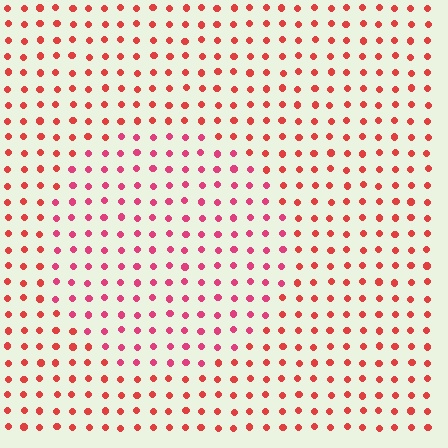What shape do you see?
I see a circle.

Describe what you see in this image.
The image is filled with small red elements in a uniform arrangement. A circle-shaped region is visible where the elements are tinted to a slightly different hue, forming a subtle color boundary.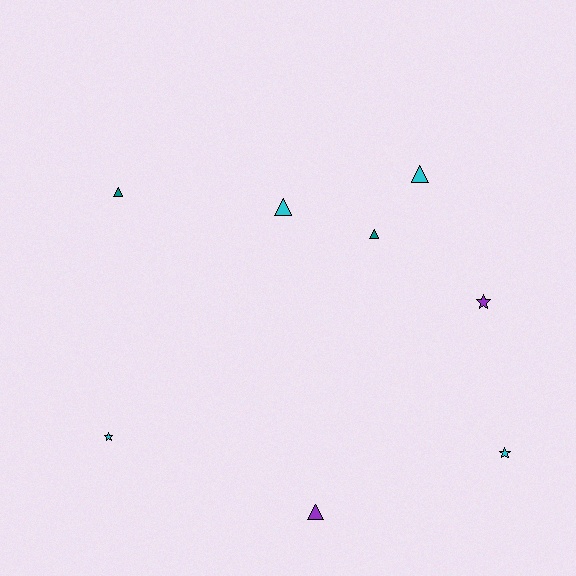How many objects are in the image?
There are 8 objects.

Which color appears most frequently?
Cyan, with 4 objects.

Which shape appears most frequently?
Triangle, with 5 objects.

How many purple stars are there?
There is 1 purple star.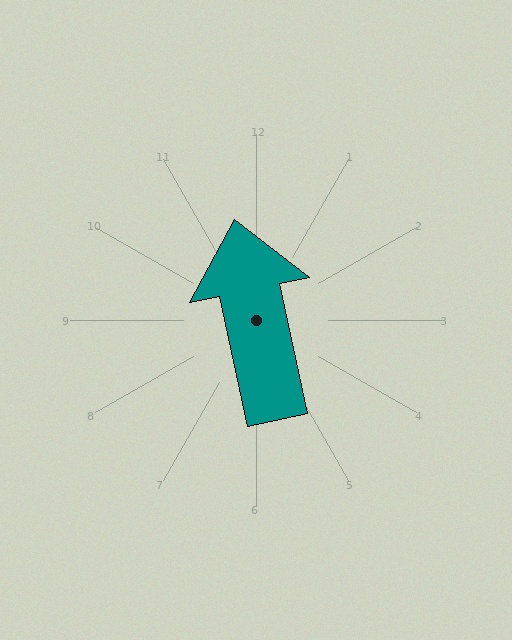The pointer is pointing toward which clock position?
Roughly 12 o'clock.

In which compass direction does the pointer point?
North.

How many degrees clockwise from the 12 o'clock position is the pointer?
Approximately 348 degrees.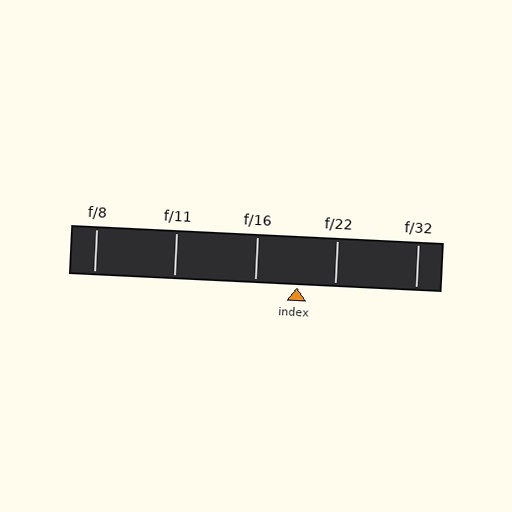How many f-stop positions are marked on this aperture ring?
There are 5 f-stop positions marked.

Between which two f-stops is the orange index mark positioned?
The index mark is between f/16 and f/22.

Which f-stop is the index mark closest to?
The index mark is closest to f/22.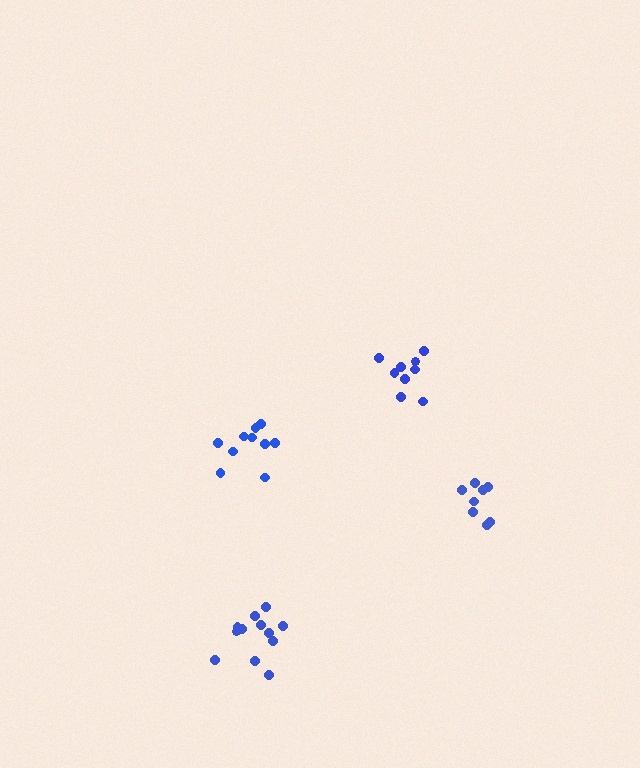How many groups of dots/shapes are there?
There are 4 groups.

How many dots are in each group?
Group 1: 9 dots, Group 2: 10 dots, Group 3: 9 dots, Group 4: 12 dots (40 total).